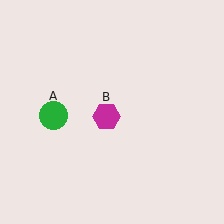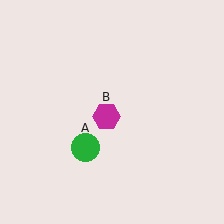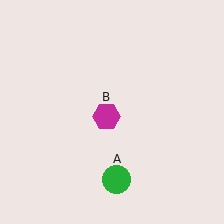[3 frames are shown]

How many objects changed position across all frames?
1 object changed position: green circle (object A).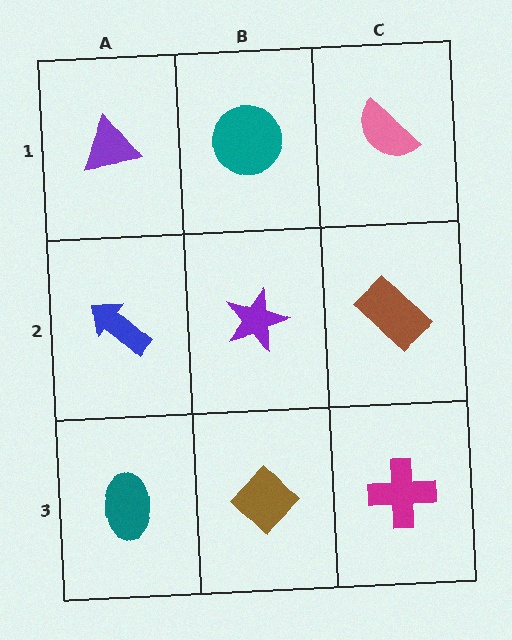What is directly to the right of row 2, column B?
A brown rectangle.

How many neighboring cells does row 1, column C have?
2.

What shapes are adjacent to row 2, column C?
A pink semicircle (row 1, column C), a magenta cross (row 3, column C), a purple star (row 2, column B).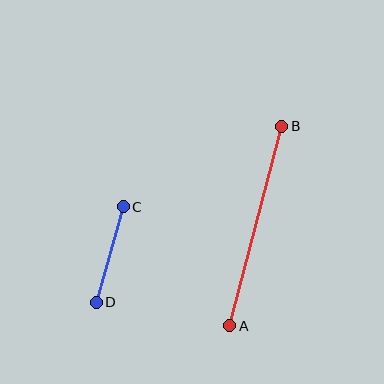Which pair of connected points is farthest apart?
Points A and B are farthest apart.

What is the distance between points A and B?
The distance is approximately 206 pixels.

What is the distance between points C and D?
The distance is approximately 99 pixels.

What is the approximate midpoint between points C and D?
The midpoint is at approximately (110, 254) pixels.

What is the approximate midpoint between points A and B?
The midpoint is at approximately (256, 226) pixels.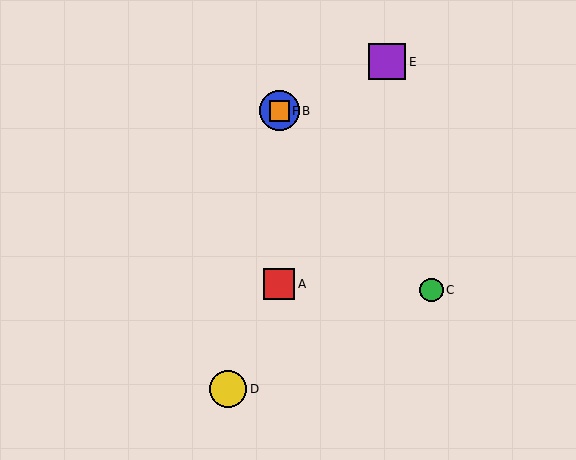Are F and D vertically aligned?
No, F is at x≈279 and D is at x≈228.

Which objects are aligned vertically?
Objects A, B, F are aligned vertically.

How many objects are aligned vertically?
3 objects (A, B, F) are aligned vertically.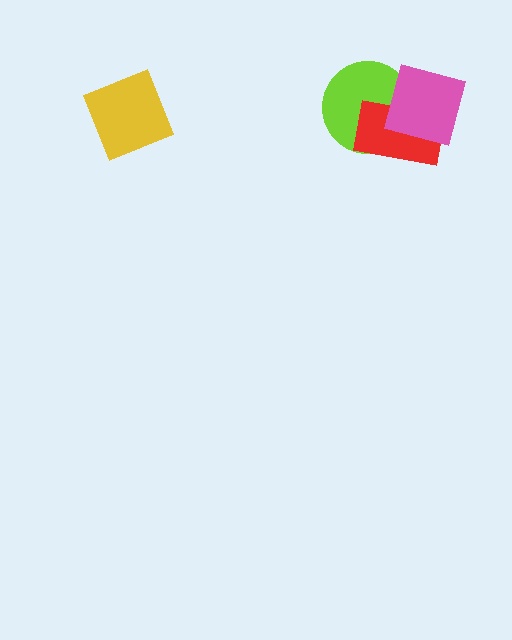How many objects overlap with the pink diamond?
2 objects overlap with the pink diamond.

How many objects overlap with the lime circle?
2 objects overlap with the lime circle.